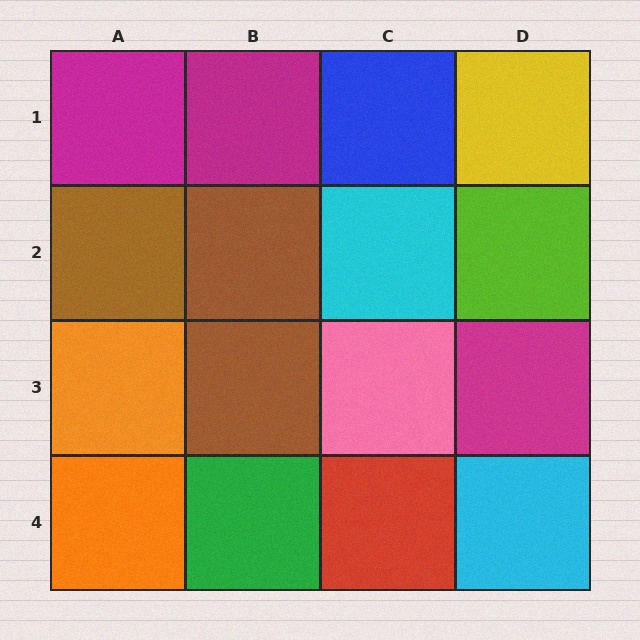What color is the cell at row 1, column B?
Magenta.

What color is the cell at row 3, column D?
Magenta.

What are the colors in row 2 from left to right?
Brown, brown, cyan, lime.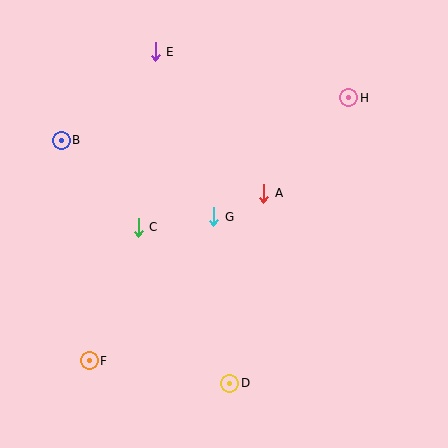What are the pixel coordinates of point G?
Point G is at (214, 217).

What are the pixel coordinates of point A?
Point A is at (264, 193).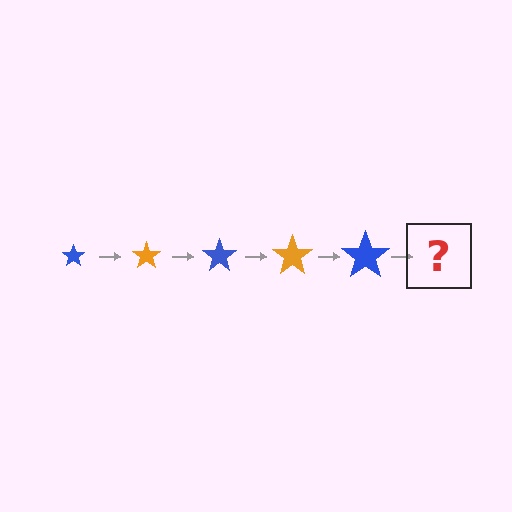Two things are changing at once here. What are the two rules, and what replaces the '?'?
The two rules are that the star grows larger each step and the color cycles through blue and orange. The '?' should be an orange star, larger than the previous one.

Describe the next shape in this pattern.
It should be an orange star, larger than the previous one.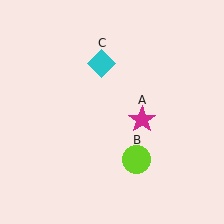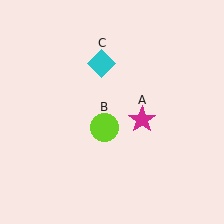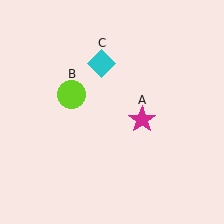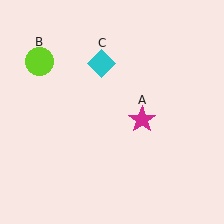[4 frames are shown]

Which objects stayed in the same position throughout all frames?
Magenta star (object A) and cyan diamond (object C) remained stationary.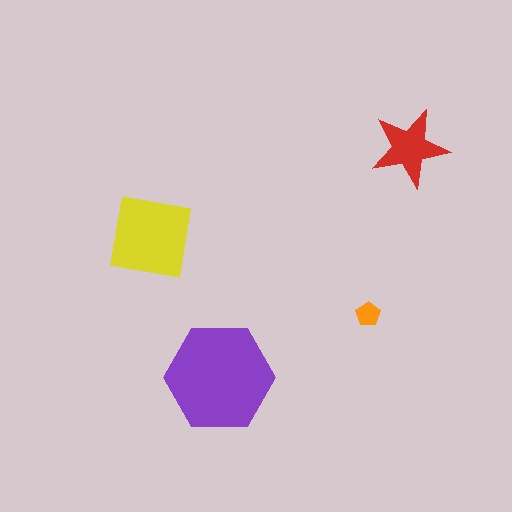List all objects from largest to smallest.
The purple hexagon, the yellow square, the red star, the orange pentagon.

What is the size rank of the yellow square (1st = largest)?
2nd.